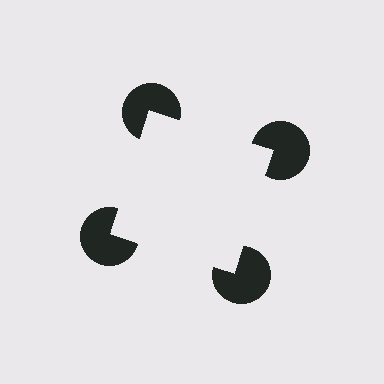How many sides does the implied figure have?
4 sides.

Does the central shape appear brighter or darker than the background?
It typically appears slightly brighter than the background, even though no actual brightness change is drawn.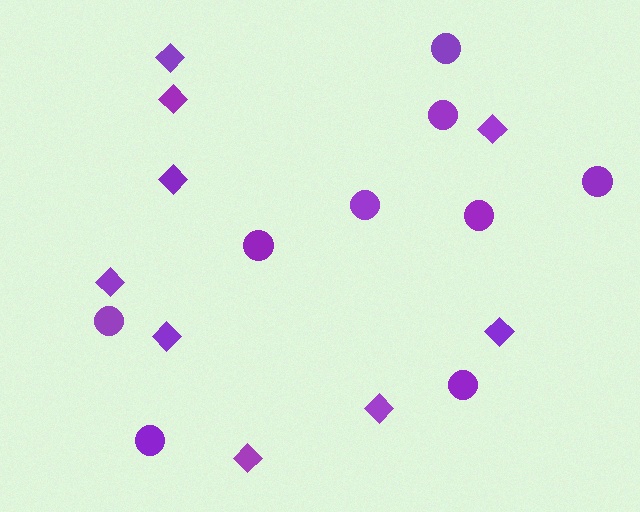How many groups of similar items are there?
There are 2 groups: one group of diamonds (9) and one group of circles (9).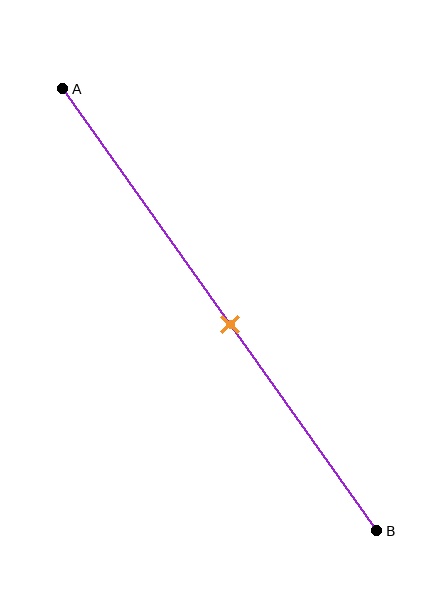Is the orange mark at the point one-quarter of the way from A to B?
No, the mark is at about 55% from A, not at the 25% one-quarter point.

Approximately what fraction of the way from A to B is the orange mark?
The orange mark is approximately 55% of the way from A to B.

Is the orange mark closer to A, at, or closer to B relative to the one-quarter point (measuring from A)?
The orange mark is closer to point B than the one-quarter point of segment AB.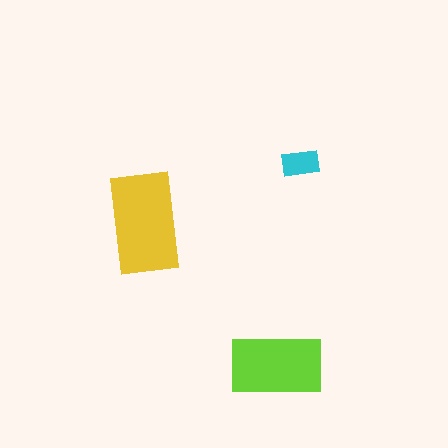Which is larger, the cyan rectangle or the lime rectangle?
The lime one.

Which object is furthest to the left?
The yellow rectangle is leftmost.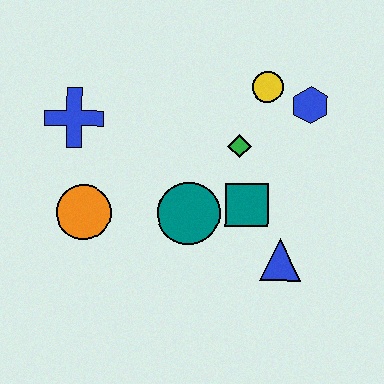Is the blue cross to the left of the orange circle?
Yes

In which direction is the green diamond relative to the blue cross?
The green diamond is to the right of the blue cross.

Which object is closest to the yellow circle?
The blue hexagon is closest to the yellow circle.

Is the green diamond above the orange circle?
Yes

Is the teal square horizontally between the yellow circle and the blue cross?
Yes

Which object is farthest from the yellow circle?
The orange circle is farthest from the yellow circle.